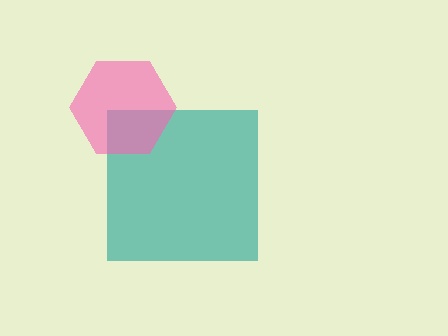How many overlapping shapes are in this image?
There are 2 overlapping shapes in the image.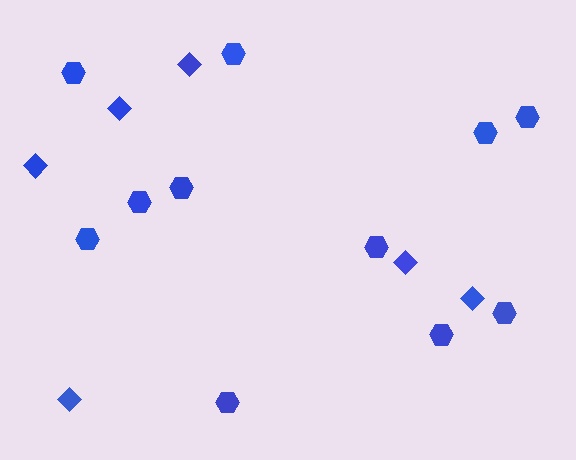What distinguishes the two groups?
There are 2 groups: one group of hexagons (11) and one group of diamonds (6).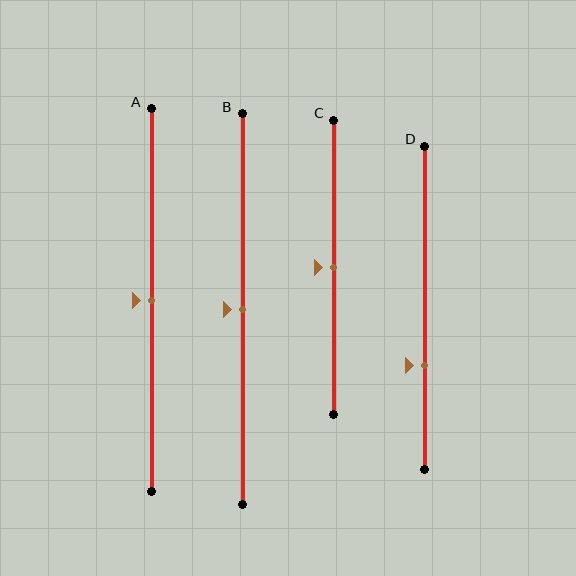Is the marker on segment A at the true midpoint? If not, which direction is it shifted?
Yes, the marker on segment A is at the true midpoint.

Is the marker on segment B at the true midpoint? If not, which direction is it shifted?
Yes, the marker on segment B is at the true midpoint.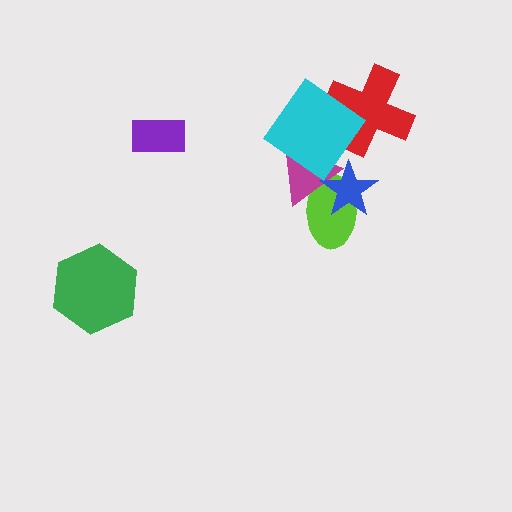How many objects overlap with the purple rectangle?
0 objects overlap with the purple rectangle.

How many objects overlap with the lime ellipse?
2 objects overlap with the lime ellipse.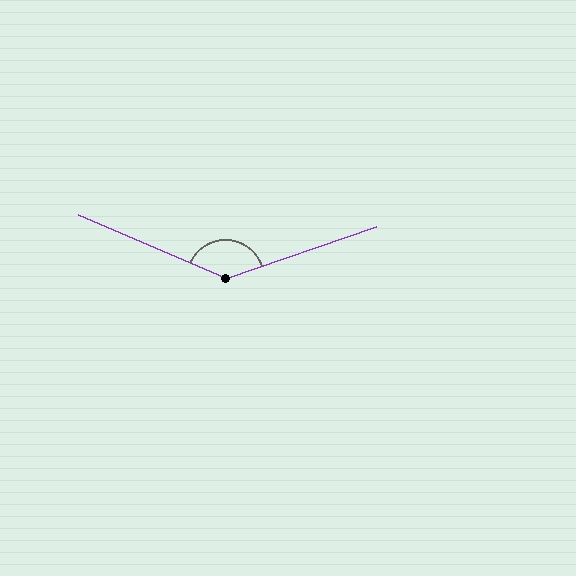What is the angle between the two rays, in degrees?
Approximately 138 degrees.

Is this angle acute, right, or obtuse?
It is obtuse.